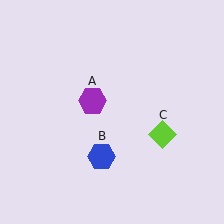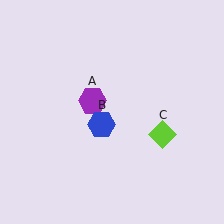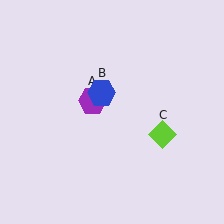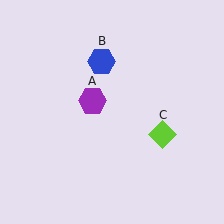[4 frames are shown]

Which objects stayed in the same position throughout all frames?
Purple hexagon (object A) and lime diamond (object C) remained stationary.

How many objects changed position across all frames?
1 object changed position: blue hexagon (object B).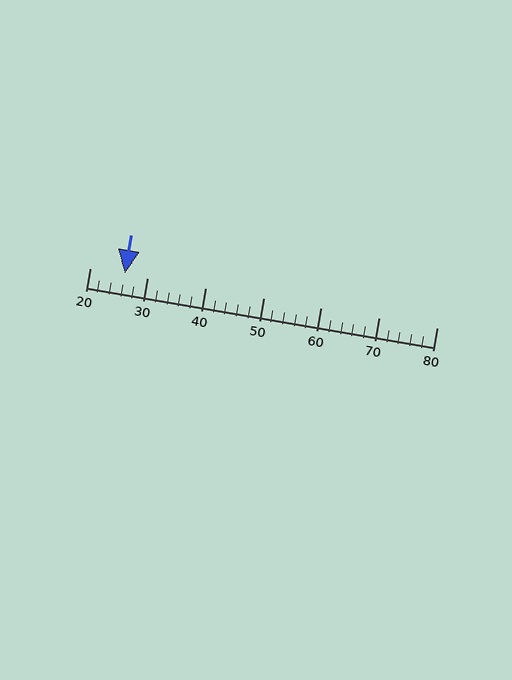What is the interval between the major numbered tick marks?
The major tick marks are spaced 10 units apart.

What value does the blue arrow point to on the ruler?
The blue arrow points to approximately 26.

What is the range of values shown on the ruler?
The ruler shows values from 20 to 80.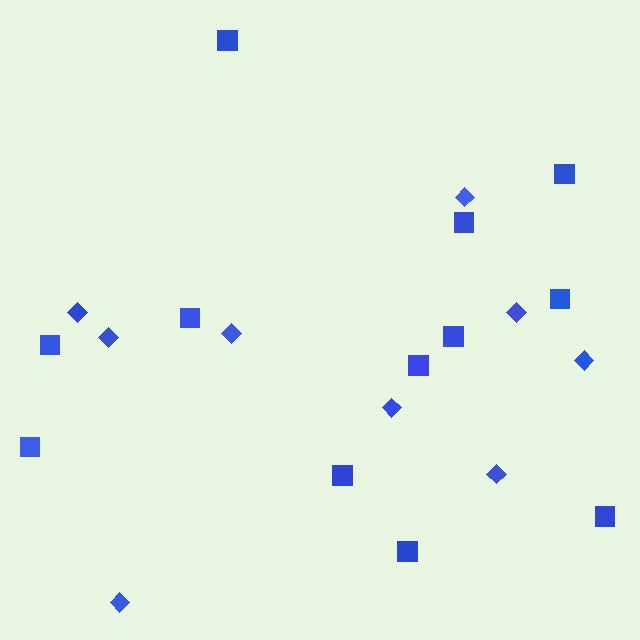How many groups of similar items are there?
There are 2 groups: one group of diamonds (9) and one group of squares (12).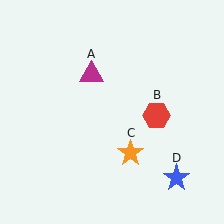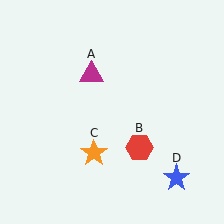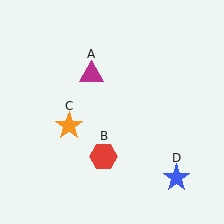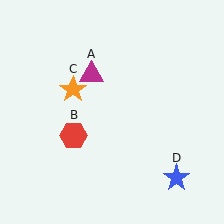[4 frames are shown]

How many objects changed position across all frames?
2 objects changed position: red hexagon (object B), orange star (object C).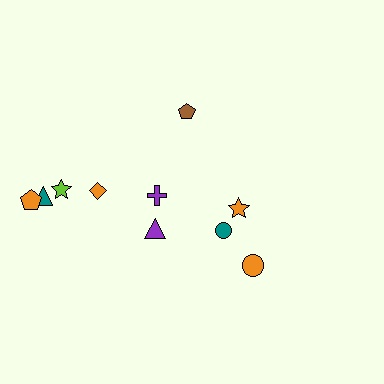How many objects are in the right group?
There are 4 objects.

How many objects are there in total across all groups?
There are 10 objects.